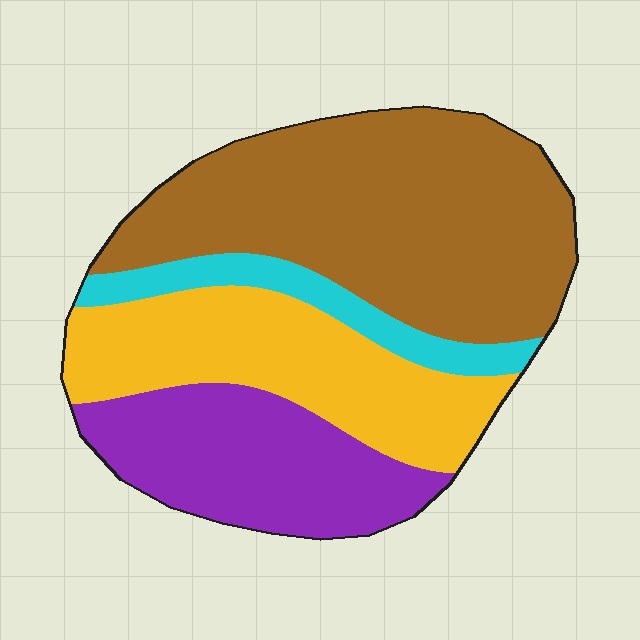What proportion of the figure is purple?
Purple takes up less than a quarter of the figure.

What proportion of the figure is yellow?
Yellow takes up between a sixth and a third of the figure.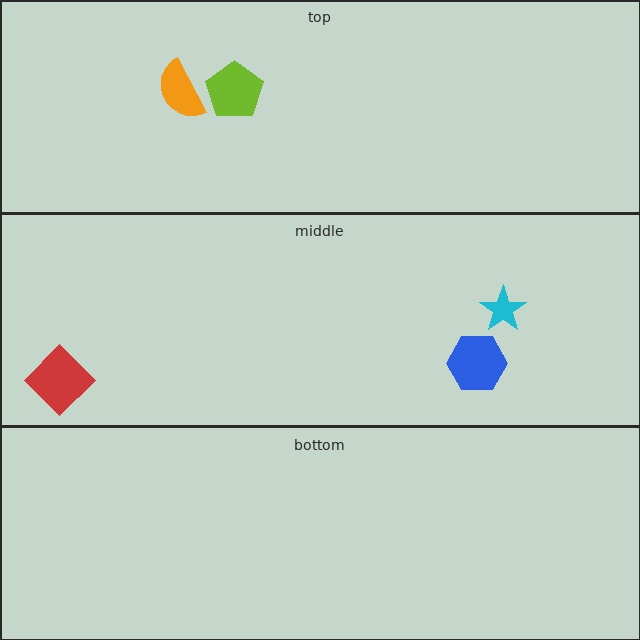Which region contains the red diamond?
The middle region.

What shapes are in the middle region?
The cyan star, the blue hexagon, the red diamond.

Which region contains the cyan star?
The middle region.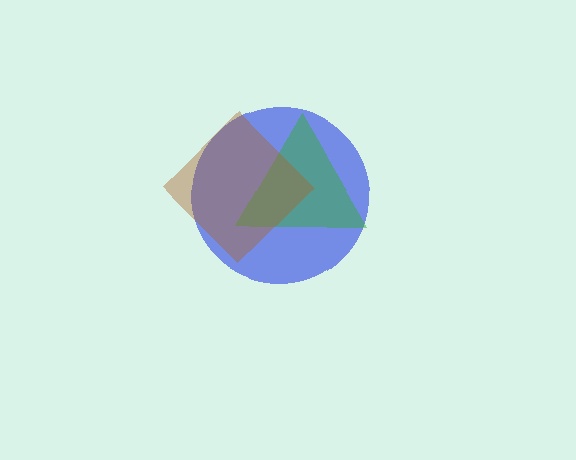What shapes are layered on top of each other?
The layered shapes are: a blue circle, a green triangle, a brown diamond.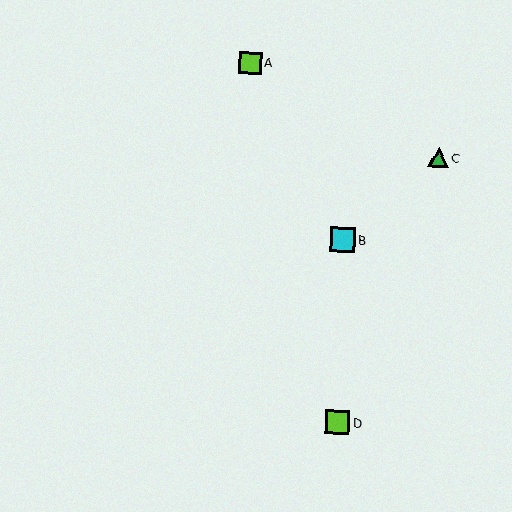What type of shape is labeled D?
Shape D is a lime square.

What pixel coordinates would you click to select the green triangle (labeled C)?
Click at (438, 157) to select the green triangle C.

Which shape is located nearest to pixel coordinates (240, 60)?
The lime square (labeled A) at (250, 63) is nearest to that location.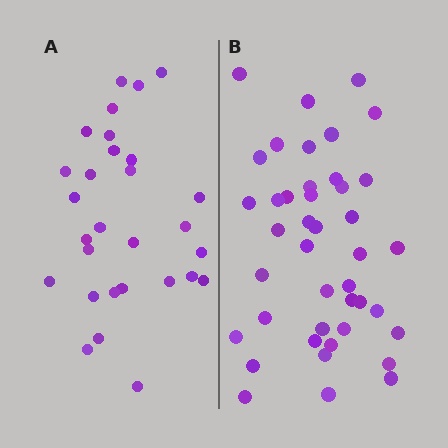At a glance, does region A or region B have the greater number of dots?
Region B (the right region) has more dots.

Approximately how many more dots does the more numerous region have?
Region B has approximately 15 more dots than region A.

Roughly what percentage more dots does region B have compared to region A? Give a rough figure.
About 45% more.